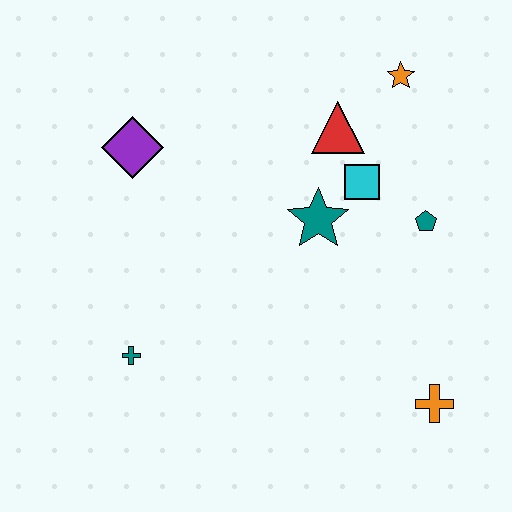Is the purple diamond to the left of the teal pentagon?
Yes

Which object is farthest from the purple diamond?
The orange cross is farthest from the purple diamond.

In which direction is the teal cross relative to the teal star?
The teal cross is to the left of the teal star.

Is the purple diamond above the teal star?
Yes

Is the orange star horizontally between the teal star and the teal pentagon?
Yes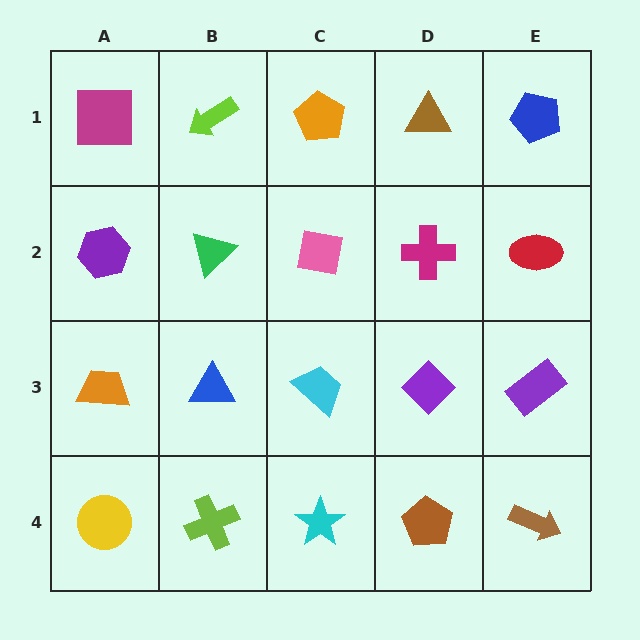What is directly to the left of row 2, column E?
A magenta cross.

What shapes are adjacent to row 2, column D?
A brown triangle (row 1, column D), a purple diamond (row 3, column D), a pink square (row 2, column C), a red ellipse (row 2, column E).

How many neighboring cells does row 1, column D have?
3.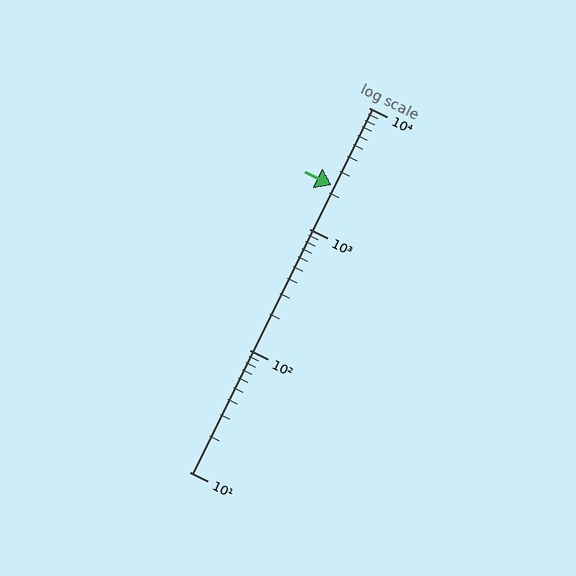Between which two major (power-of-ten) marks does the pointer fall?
The pointer is between 1000 and 10000.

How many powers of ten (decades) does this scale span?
The scale spans 3 decades, from 10 to 10000.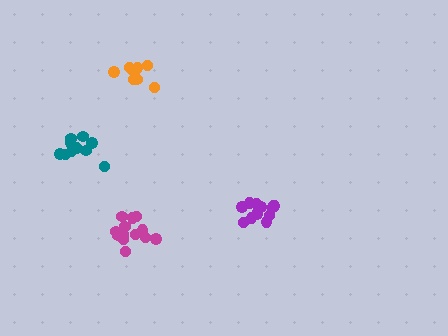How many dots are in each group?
Group 1: 12 dots, Group 2: 9 dots, Group 3: 12 dots, Group 4: 13 dots (46 total).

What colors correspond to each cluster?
The clusters are colored: purple, orange, teal, magenta.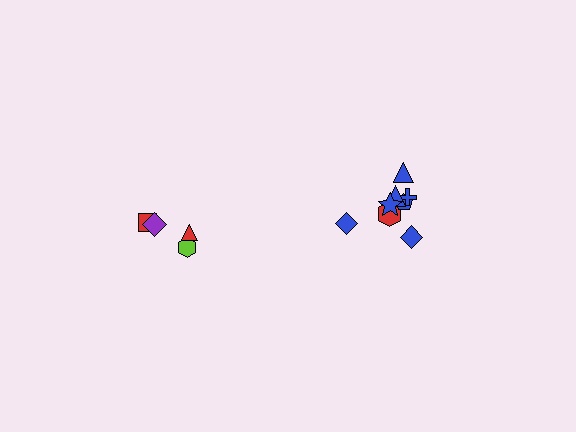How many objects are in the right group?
There are 8 objects.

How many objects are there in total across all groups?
There are 12 objects.